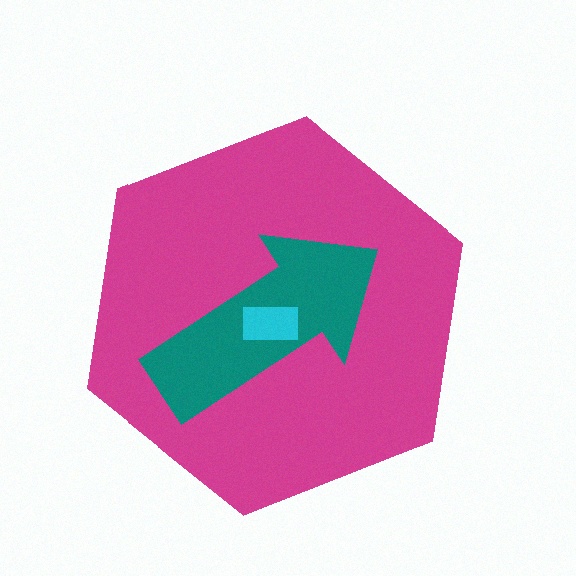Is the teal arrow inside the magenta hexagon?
Yes.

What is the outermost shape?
The magenta hexagon.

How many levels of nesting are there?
3.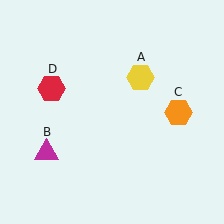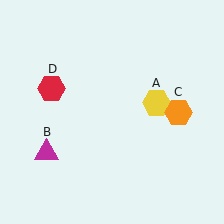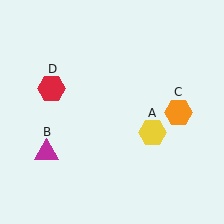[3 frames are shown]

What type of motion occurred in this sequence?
The yellow hexagon (object A) rotated clockwise around the center of the scene.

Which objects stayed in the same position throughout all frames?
Magenta triangle (object B) and orange hexagon (object C) and red hexagon (object D) remained stationary.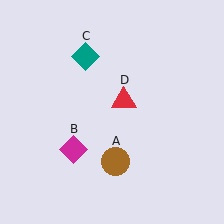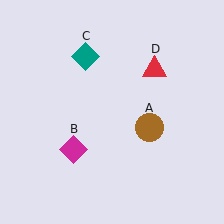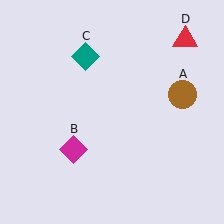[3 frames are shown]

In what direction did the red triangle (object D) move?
The red triangle (object D) moved up and to the right.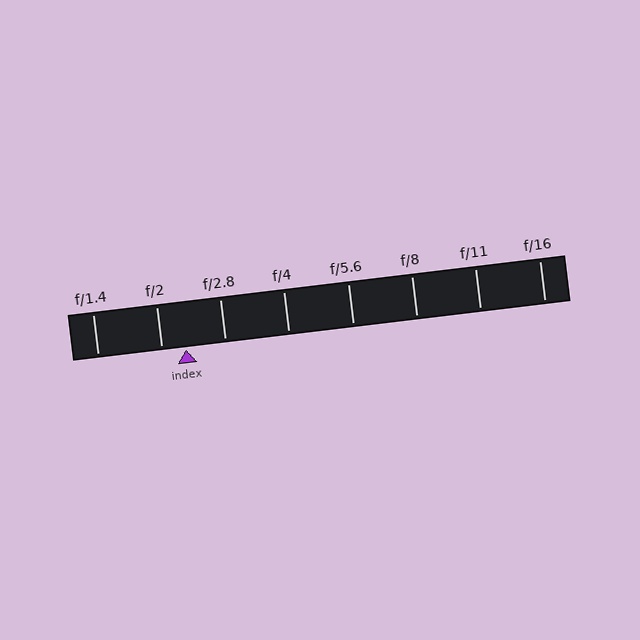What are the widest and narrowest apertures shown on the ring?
The widest aperture shown is f/1.4 and the narrowest is f/16.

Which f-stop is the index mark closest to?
The index mark is closest to f/2.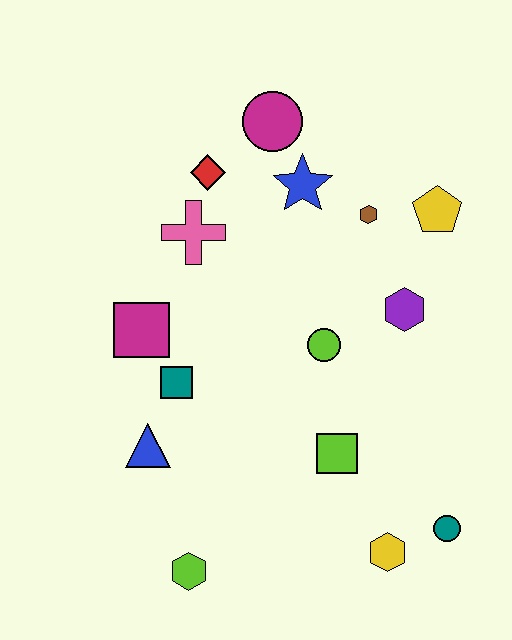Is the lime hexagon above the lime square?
No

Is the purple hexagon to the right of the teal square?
Yes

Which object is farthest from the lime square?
The magenta circle is farthest from the lime square.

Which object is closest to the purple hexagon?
The lime circle is closest to the purple hexagon.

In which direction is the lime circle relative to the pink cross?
The lime circle is to the right of the pink cross.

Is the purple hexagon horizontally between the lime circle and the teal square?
No